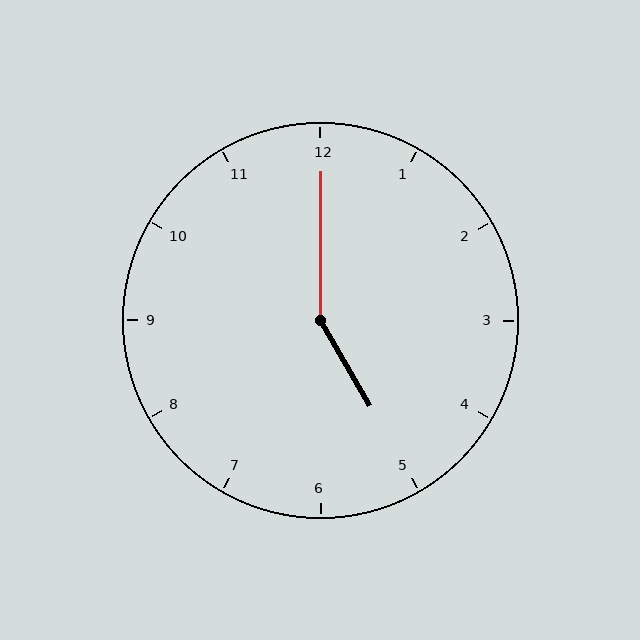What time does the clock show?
5:00.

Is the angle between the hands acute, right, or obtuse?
It is obtuse.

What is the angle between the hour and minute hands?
Approximately 150 degrees.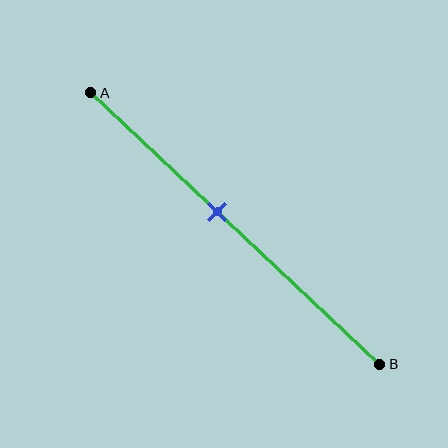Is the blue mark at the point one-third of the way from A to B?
No, the mark is at about 45% from A, not at the 33% one-third point.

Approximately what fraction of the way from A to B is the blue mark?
The blue mark is approximately 45% of the way from A to B.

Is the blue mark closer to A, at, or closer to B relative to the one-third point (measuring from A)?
The blue mark is closer to point B than the one-third point of segment AB.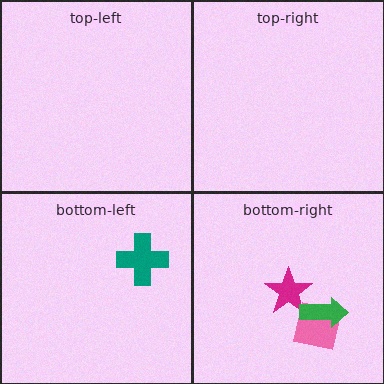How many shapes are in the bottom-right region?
3.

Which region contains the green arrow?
The bottom-right region.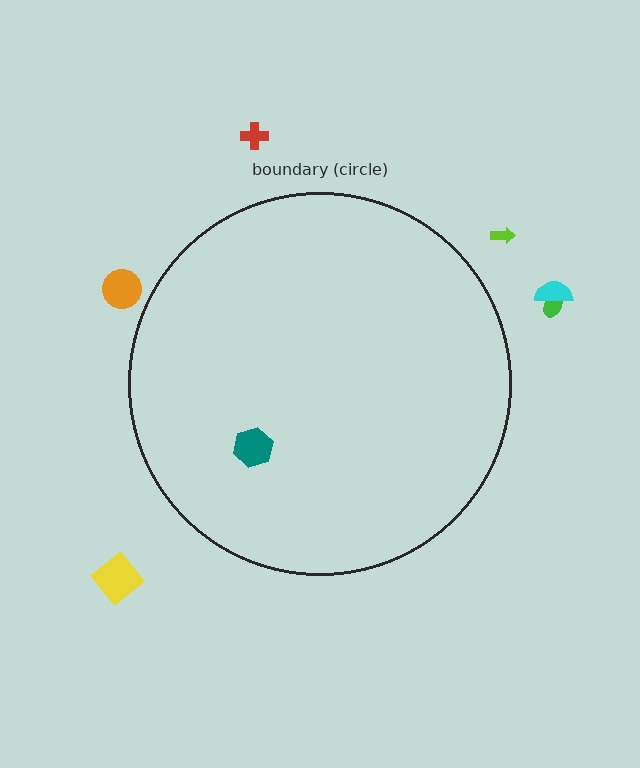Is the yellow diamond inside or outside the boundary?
Outside.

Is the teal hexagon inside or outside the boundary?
Inside.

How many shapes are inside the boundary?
1 inside, 6 outside.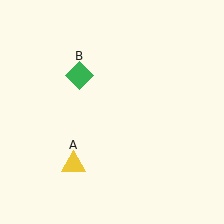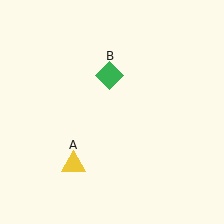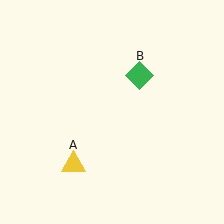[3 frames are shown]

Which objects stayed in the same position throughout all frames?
Yellow triangle (object A) remained stationary.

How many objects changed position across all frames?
1 object changed position: green diamond (object B).